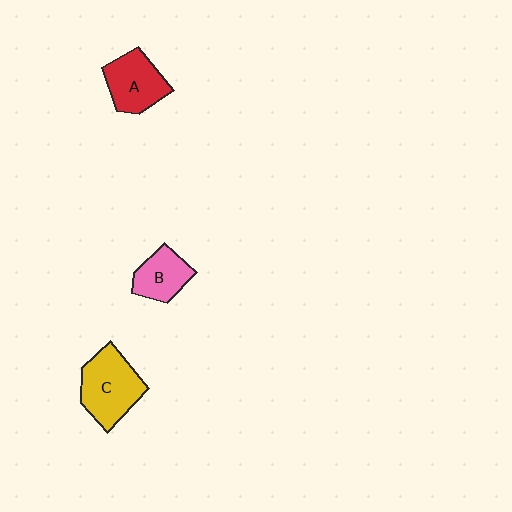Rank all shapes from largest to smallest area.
From largest to smallest: C (yellow), A (red), B (pink).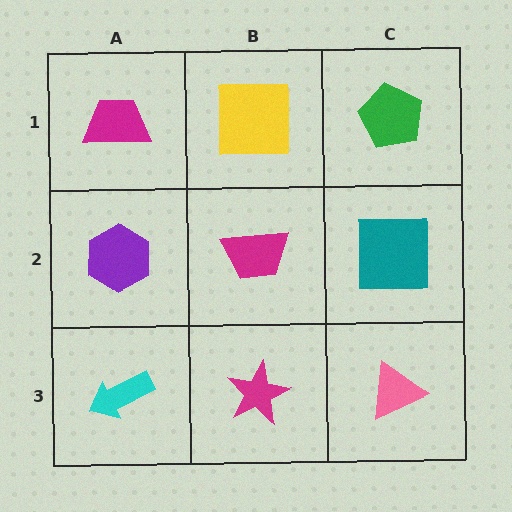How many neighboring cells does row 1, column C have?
2.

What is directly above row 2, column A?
A magenta trapezoid.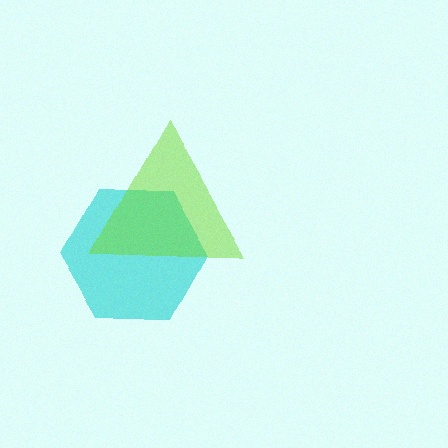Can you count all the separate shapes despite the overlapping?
Yes, there are 2 separate shapes.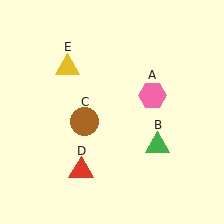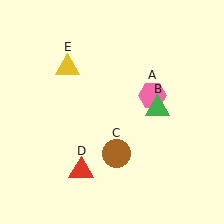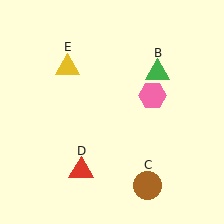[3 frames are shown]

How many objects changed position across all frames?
2 objects changed position: green triangle (object B), brown circle (object C).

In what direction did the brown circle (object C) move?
The brown circle (object C) moved down and to the right.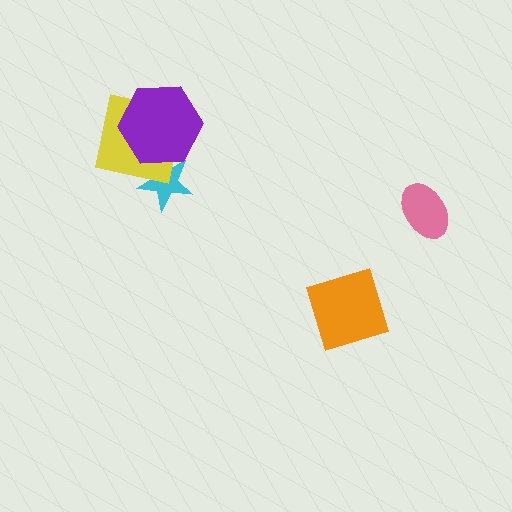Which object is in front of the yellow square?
The purple hexagon is in front of the yellow square.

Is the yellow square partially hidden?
Yes, it is partially covered by another shape.